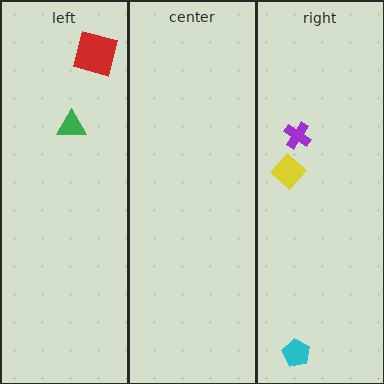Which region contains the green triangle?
The left region.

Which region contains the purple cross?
The right region.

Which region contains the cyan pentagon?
The right region.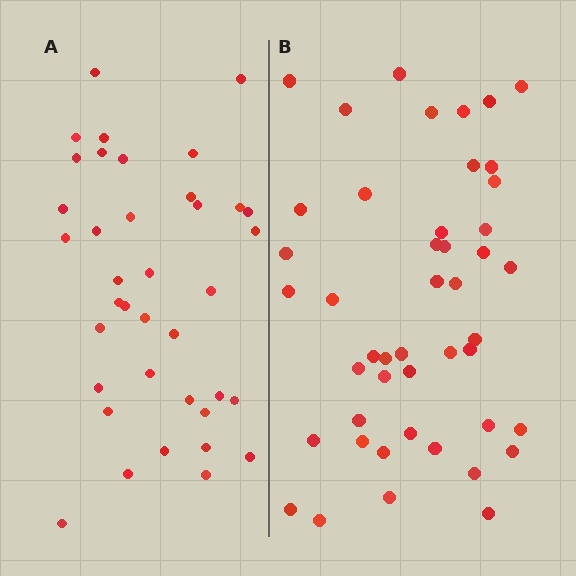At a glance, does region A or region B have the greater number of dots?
Region B (the right region) has more dots.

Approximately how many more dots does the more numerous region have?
Region B has roughly 8 or so more dots than region A.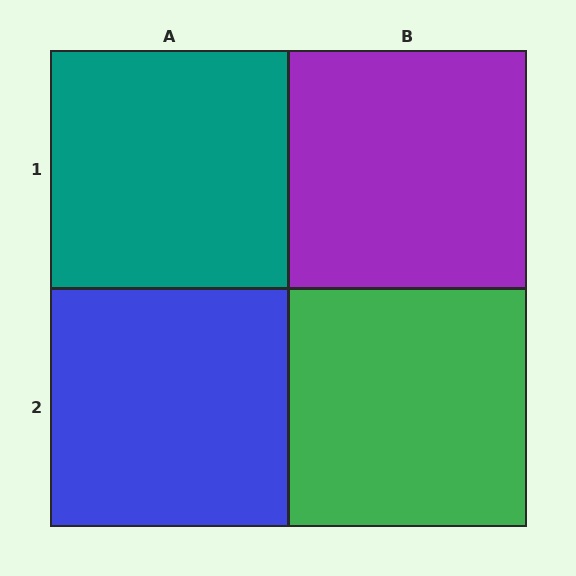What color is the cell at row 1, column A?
Teal.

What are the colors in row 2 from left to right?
Blue, green.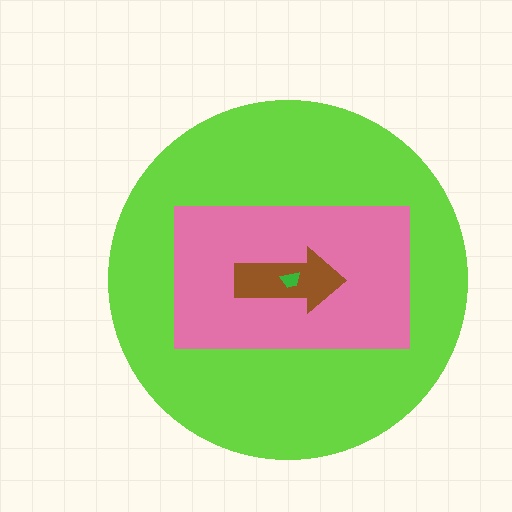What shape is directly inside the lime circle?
The pink rectangle.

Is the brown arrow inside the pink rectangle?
Yes.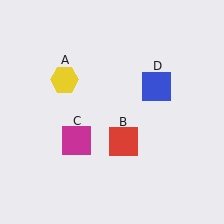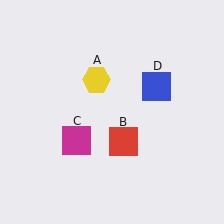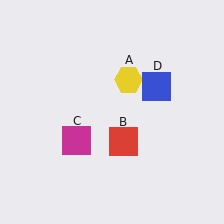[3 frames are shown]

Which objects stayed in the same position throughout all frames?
Red square (object B) and magenta square (object C) and blue square (object D) remained stationary.